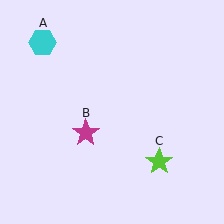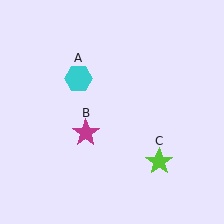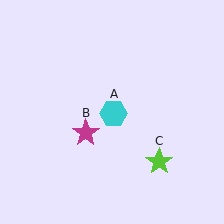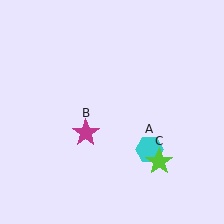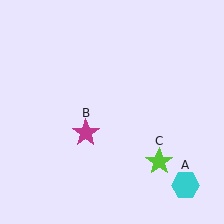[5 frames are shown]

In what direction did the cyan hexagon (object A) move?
The cyan hexagon (object A) moved down and to the right.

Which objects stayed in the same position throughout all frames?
Magenta star (object B) and lime star (object C) remained stationary.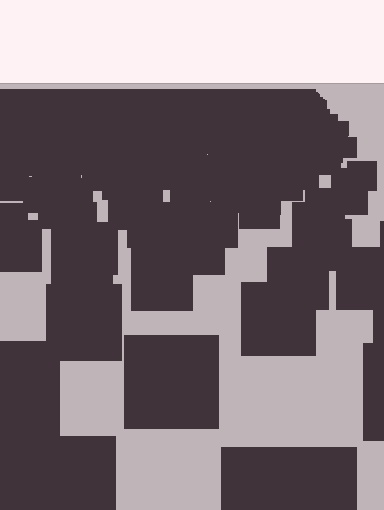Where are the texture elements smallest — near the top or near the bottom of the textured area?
Near the top.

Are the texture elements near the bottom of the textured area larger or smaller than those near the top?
Larger. Near the bottom, elements are closer to the viewer and appear at a bigger on-screen size.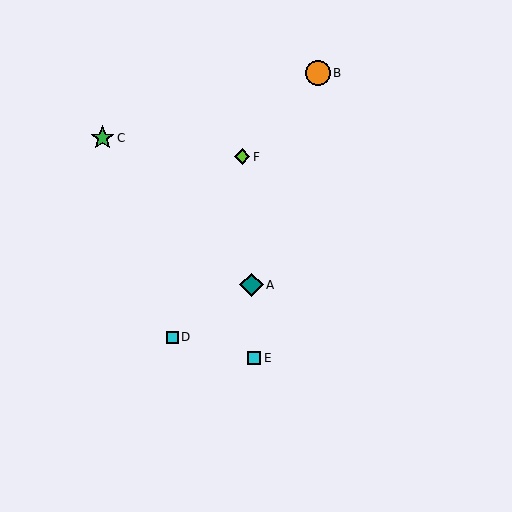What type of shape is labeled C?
Shape C is a green star.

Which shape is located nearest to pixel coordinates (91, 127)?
The green star (labeled C) at (102, 138) is nearest to that location.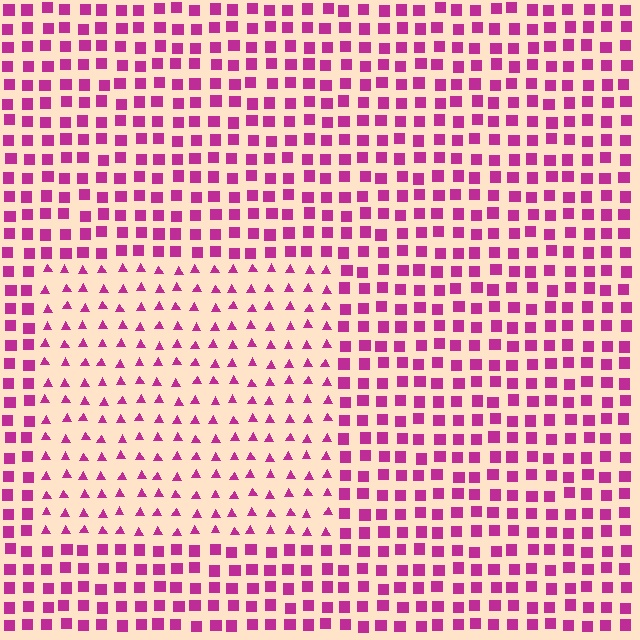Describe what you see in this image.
The image is filled with small magenta elements arranged in a uniform grid. A rectangle-shaped region contains triangles, while the surrounding area contains squares. The boundary is defined purely by the change in element shape.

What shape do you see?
I see a rectangle.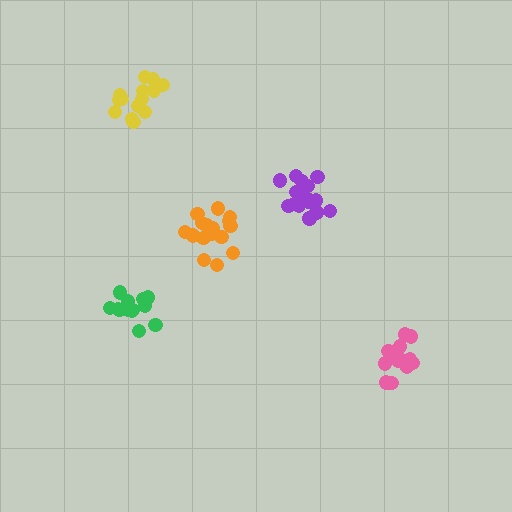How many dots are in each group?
Group 1: 17 dots, Group 2: 14 dots, Group 3: 14 dots, Group 4: 16 dots, Group 5: 16 dots (77 total).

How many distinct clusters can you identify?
There are 5 distinct clusters.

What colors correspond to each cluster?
The clusters are colored: purple, yellow, green, orange, pink.